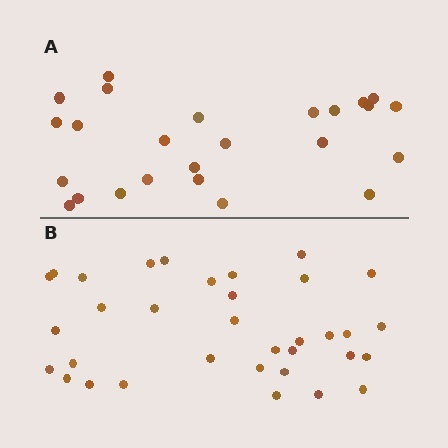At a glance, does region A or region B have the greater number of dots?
Region B (the bottom region) has more dots.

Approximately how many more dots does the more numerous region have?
Region B has roughly 8 or so more dots than region A.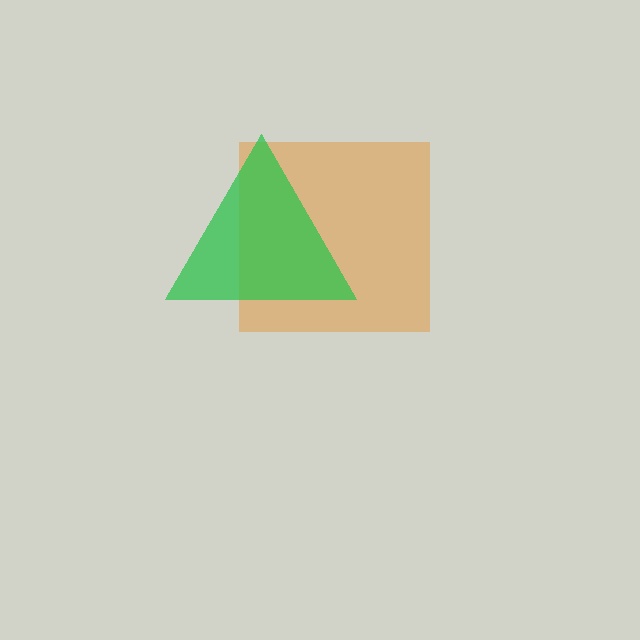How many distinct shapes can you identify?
There are 2 distinct shapes: an orange square, a green triangle.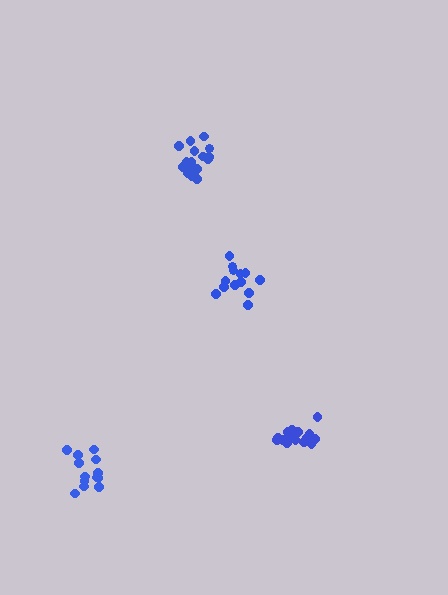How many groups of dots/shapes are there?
There are 4 groups.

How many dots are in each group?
Group 1: 13 dots, Group 2: 13 dots, Group 3: 17 dots, Group 4: 15 dots (58 total).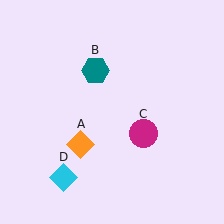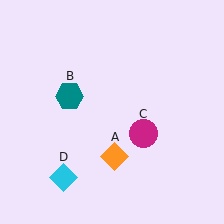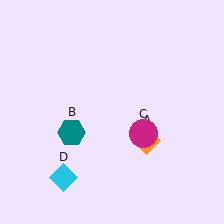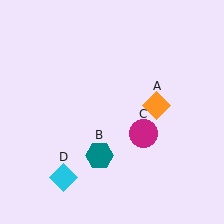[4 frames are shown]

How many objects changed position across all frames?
2 objects changed position: orange diamond (object A), teal hexagon (object B).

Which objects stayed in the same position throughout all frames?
Magenta circle (object C) and cyan diamond (object D) remained stationary.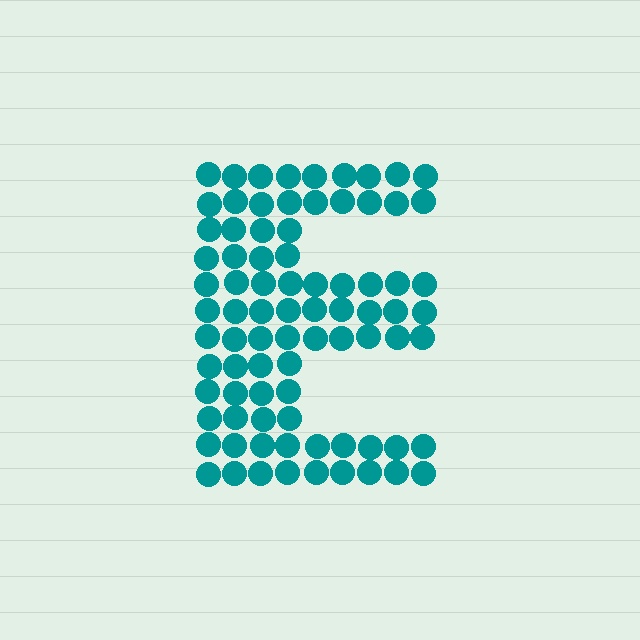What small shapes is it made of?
It is made of small circles.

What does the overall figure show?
The overall figure shows the letter E.